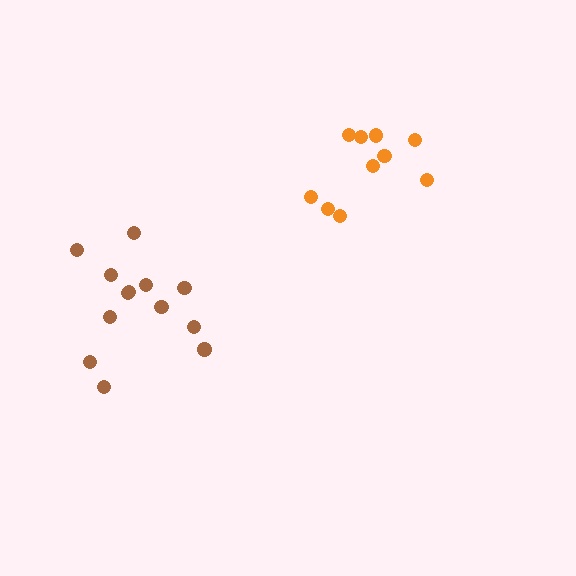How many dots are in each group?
Group 1: 10 dots, Group 2: 13 dots (23 total).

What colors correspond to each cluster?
The clusters are colored: orange, brown.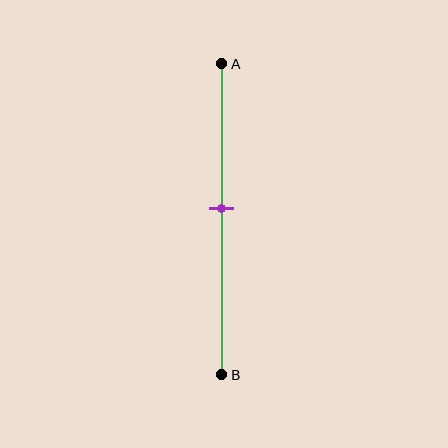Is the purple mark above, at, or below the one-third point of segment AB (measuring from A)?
The purple mark is below the one-third point of segment AB.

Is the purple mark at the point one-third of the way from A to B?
No, the mark is at about 45% from A, not at the 33% one-third point.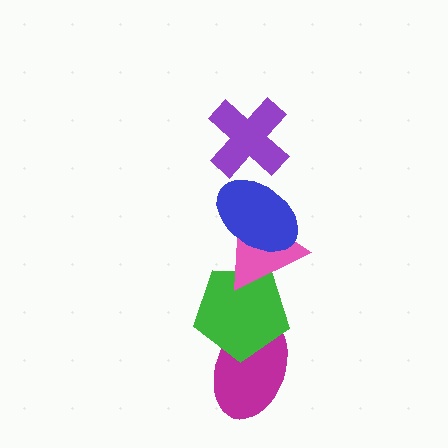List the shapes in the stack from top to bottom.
From top to bottom: the purple cross, the blue ellipse, the pink triangle, the green pentagon, the magenta ellipse.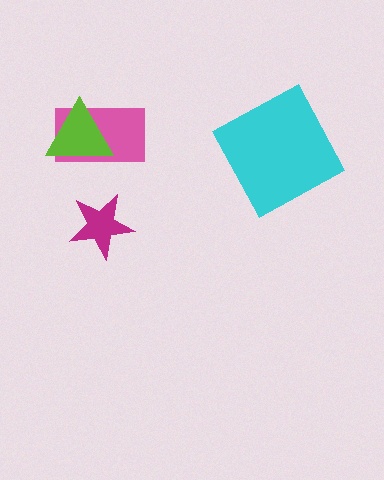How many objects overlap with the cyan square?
0 objects overlap with the cyan square.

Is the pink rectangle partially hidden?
Yes, it is partially covered by another shape.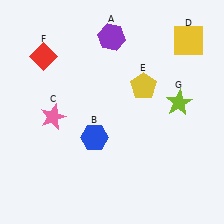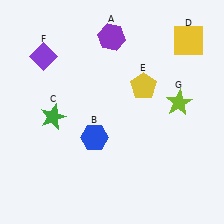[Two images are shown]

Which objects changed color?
C changed from pink to green. F changed from red to purple.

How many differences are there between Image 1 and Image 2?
There are 2 differences between the two images.